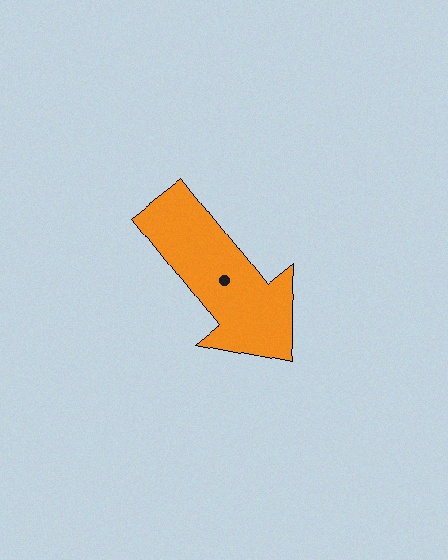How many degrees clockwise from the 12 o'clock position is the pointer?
Approximately 142 degrees.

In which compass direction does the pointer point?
Southeast.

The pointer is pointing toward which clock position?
Roughly 5 o'clock.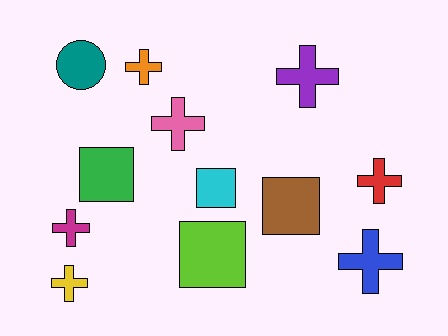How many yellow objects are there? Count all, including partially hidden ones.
There is 1 yellow object.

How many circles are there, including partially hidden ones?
There is 1 circle.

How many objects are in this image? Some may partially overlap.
There are 12 objects.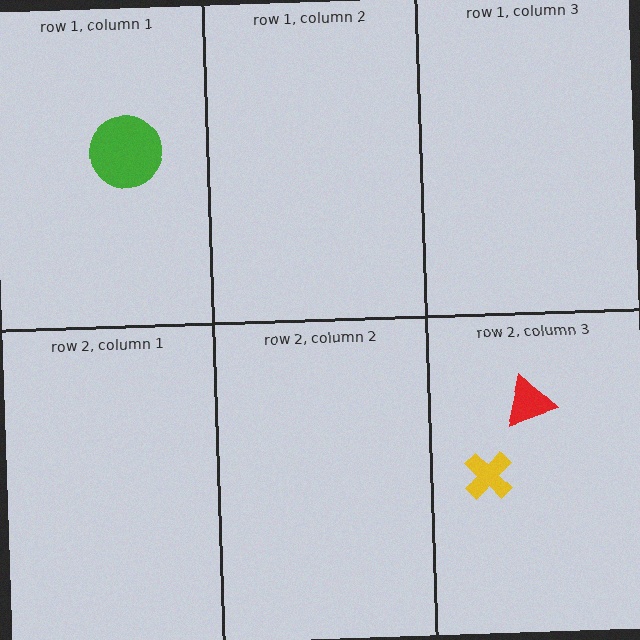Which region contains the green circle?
The row 1, column 1 region.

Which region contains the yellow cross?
The row 2, column 3 region.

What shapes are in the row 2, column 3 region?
The red triangle, the yellow cross.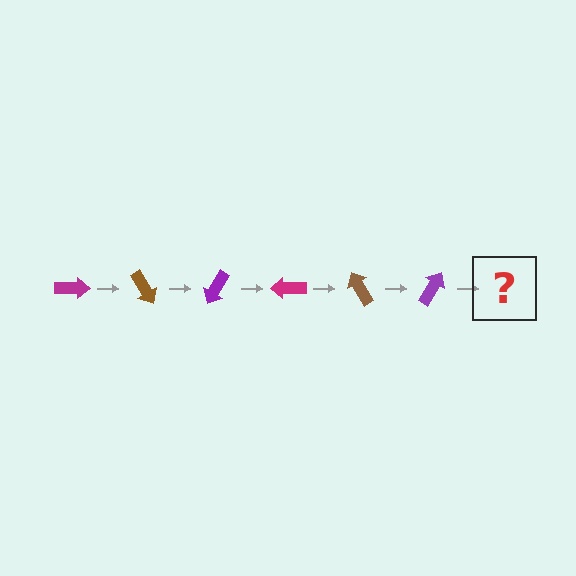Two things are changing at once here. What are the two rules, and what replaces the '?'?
The two rules are that it rotates 60 degrees each step and the color cycles through magenta, brown, and purple. The '?' should be a magenta arrow, rotated 360 degrees from the start.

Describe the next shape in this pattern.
It should be a magenta arrow, rotated 360 degrees from the start.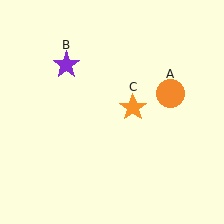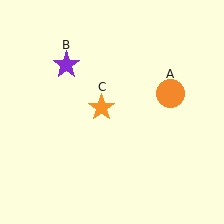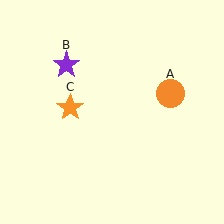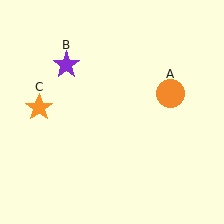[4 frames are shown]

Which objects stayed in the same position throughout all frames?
Orange circle (object A) and purple star (object B) remained stationary.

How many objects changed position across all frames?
1 object changed position: orange star (object C).